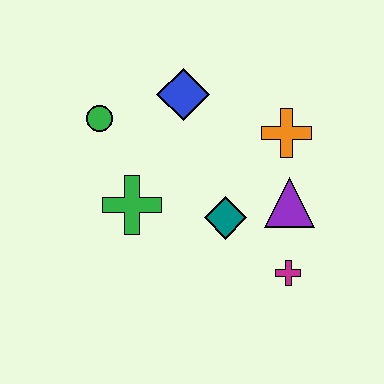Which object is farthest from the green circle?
The magenta cross is farthest from the green circle.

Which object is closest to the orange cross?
The purple triangle is closest to the orange cross.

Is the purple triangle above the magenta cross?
Yes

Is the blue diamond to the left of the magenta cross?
Yes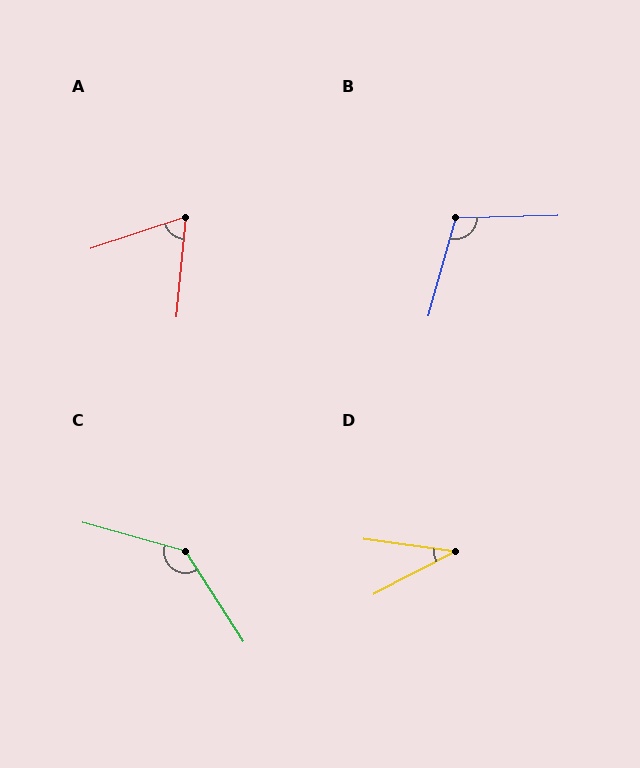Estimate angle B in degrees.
Approximately 107 degrees.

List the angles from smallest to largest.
D (35°), A (66°), B (107°), C (138°).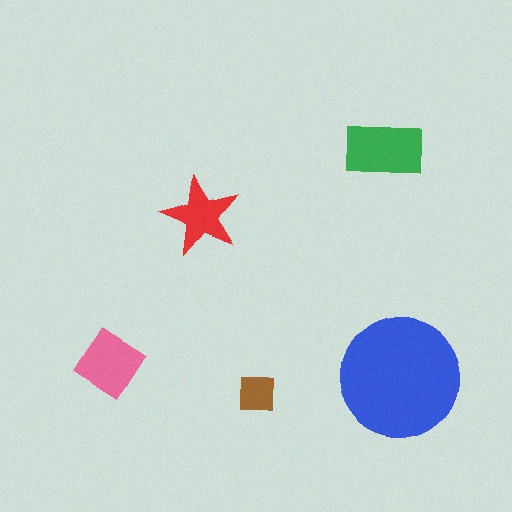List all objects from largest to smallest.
The blue circle, the green rectangle, the pink diamond, the red star, the brown square.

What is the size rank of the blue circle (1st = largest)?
1st.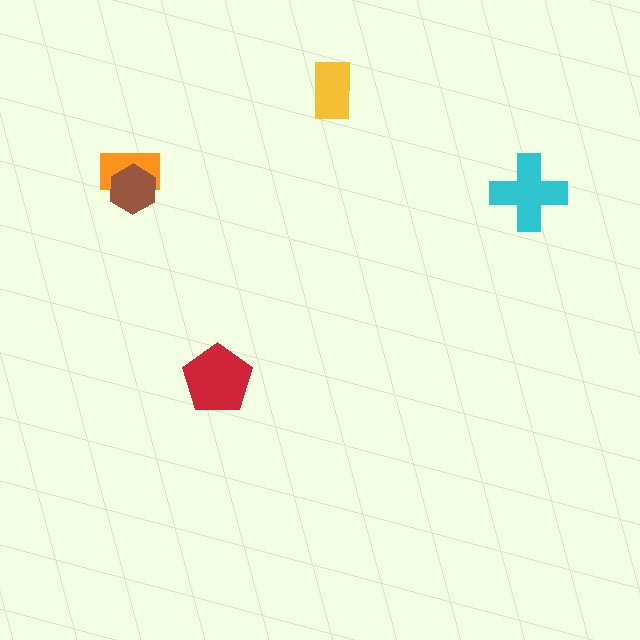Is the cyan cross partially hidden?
No, no other shape covers it.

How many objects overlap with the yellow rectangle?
0 objects overlap with the yellow rectangle.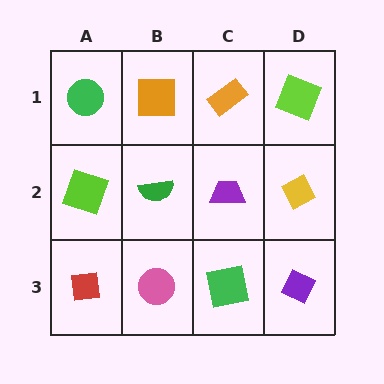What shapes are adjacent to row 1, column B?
A green semicircle (row 2, column B), a green circle (row 1, column A), an orange rectangle (row 1, column C).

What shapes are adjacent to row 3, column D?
A yellow diamond (row 2, column D), a green square (row 3, column C).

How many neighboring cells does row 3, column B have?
3.